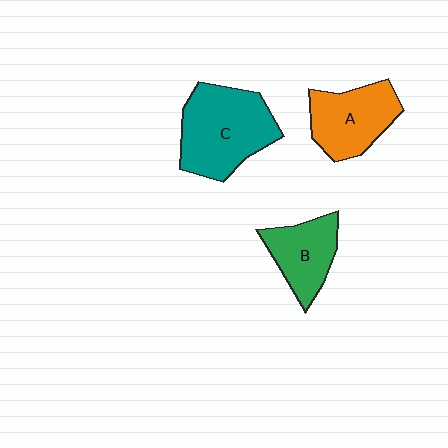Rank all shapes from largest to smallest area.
From largest to smallest: C (teal), A (orange), B (green).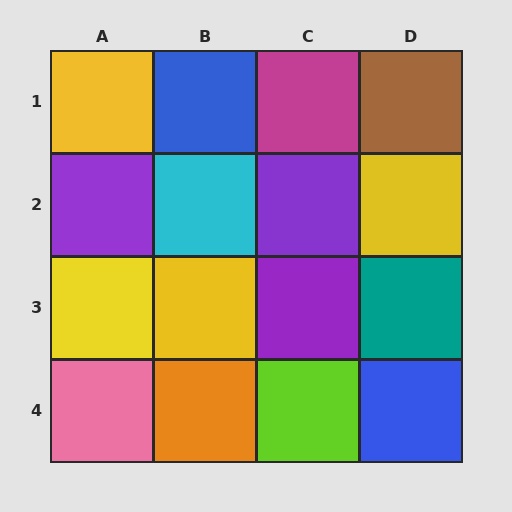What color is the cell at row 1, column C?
Magenta.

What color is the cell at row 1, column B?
Blue.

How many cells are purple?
3 cells are purple.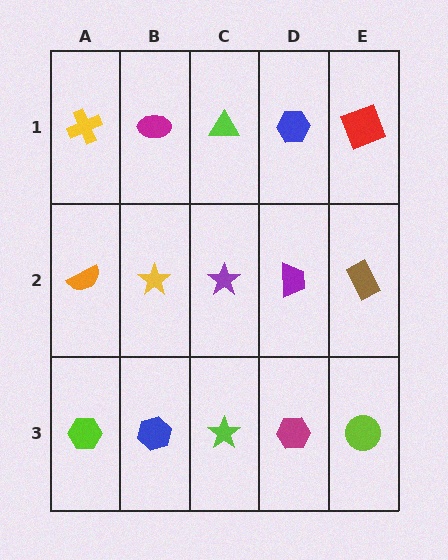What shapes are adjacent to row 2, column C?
A lime triangle (row 1, column C), a lime star (row 3, column C), a yellow star (row 2, column B), a purple trapezoid (row 2, column D).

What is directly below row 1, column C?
A purple star.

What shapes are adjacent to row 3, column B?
A yellow star (row 2, column B), a lime hexagon (row 3, column A), a lime star (row 3, column C).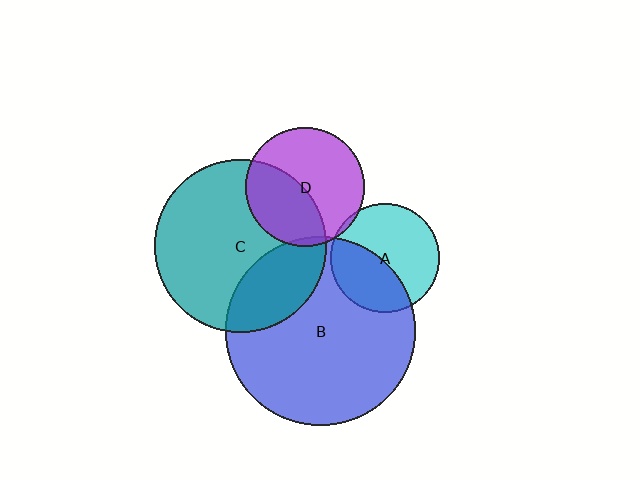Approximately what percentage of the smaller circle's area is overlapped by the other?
Approximately 25%.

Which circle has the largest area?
Circle B (blue).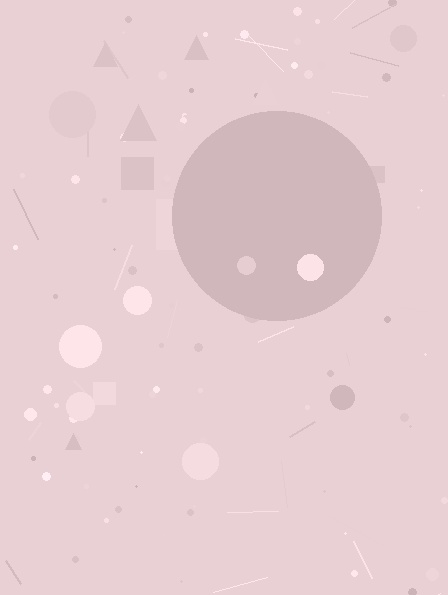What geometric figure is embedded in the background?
A circle is embedded in the background.